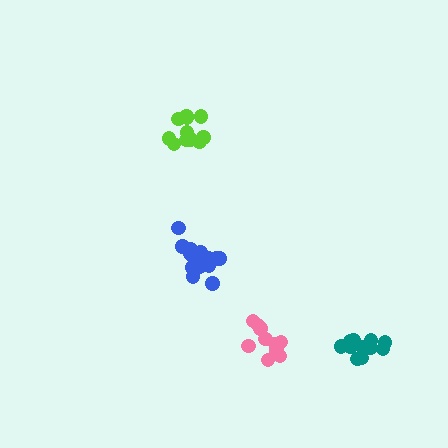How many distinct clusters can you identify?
There are 4 distinct clusters.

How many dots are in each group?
Group 1: 11 dots, Group 2: 10 dots, Group 3: 16 dots, Group 4: 13 dots (50 total).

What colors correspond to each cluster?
The clusters are colored: lime, pink, blue, teal.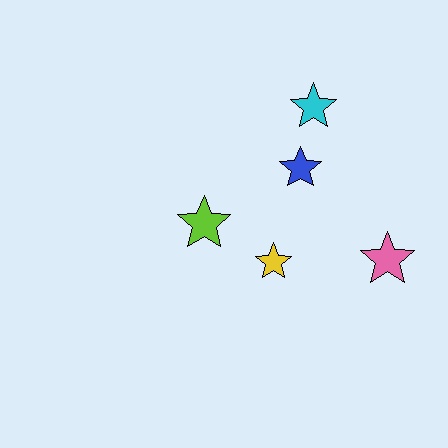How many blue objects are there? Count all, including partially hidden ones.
There is 1 blue object.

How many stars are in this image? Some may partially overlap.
There are 5 stars.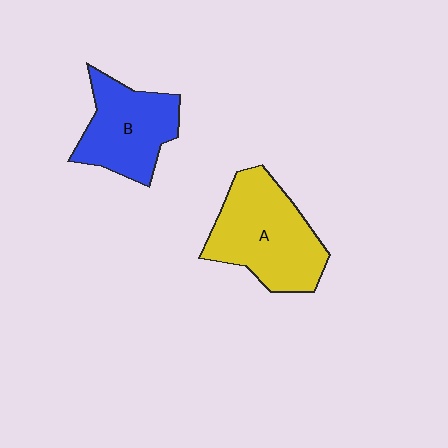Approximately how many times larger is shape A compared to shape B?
Approximately 1.3 times.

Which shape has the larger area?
Shape A (yellow).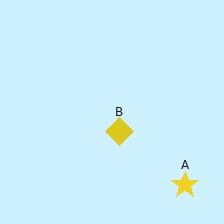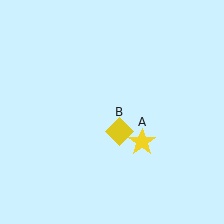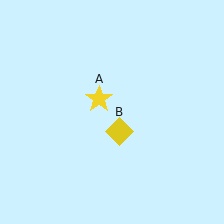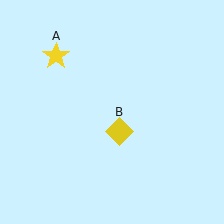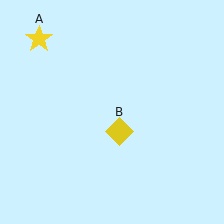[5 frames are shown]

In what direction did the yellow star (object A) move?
The yellow star (object A) moved up and to the left.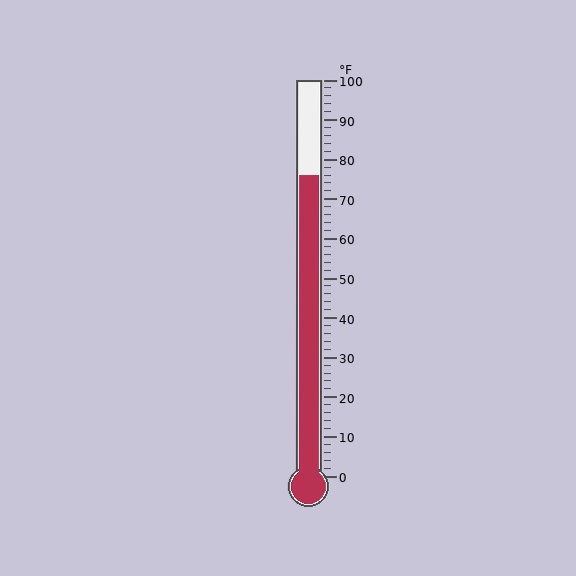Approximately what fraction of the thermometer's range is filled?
The thermometer is filled to approximately 75% of its range.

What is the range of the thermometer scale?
The thermometer scale ranges from 0°F to 100°F.